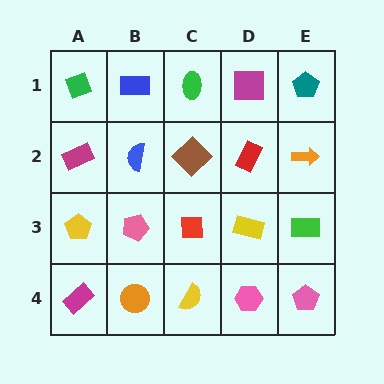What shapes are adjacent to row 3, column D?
A red rectangle (row 2, column D), a pink hexagon (row 4, column D), a red square (row 3, column C), a green rectangle (row 3, column E).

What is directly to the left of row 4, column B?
A magenta rectangle.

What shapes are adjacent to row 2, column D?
A magenta square (row 1, column D), a yellow rectangle (row 3, column D), a brown diamond (row 2, column C), an orange arrow (row 2, column E).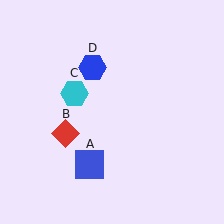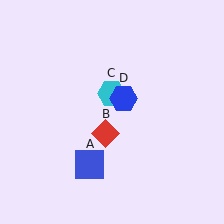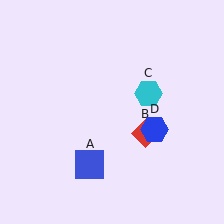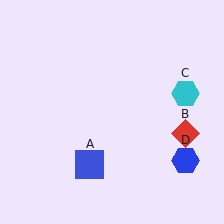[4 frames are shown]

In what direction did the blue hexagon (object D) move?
The blue hexagon (object D) moved down and to the right.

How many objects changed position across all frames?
3 objects changed position: red diamond (object B), cyan hexagon (object C), blue hexagon (object D).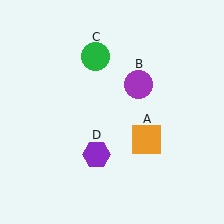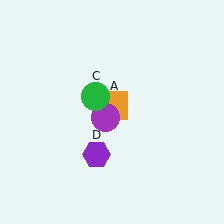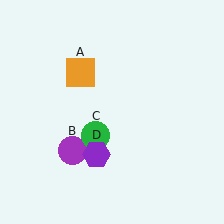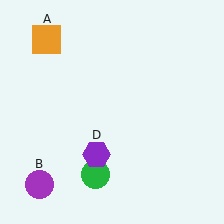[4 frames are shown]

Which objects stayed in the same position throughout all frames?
Purple hexagon (object D) remained stationary.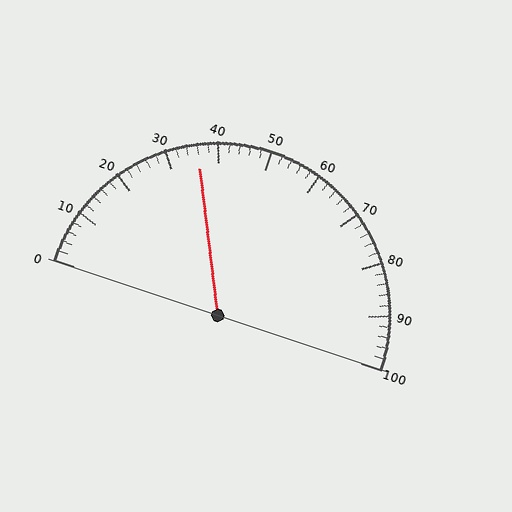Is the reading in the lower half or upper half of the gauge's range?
The reading is in the lower half of the range (0 to 100).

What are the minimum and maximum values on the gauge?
The gauge ranges from 0 to 100.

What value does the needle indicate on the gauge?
The needle indicates approximately 36.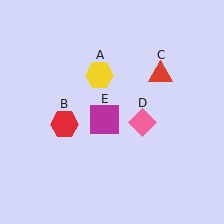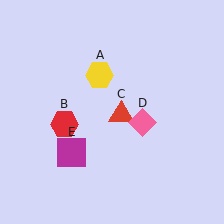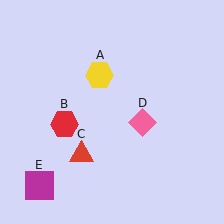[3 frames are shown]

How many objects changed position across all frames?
2 objects changed position: red triangle (object C), magenta square (object E).